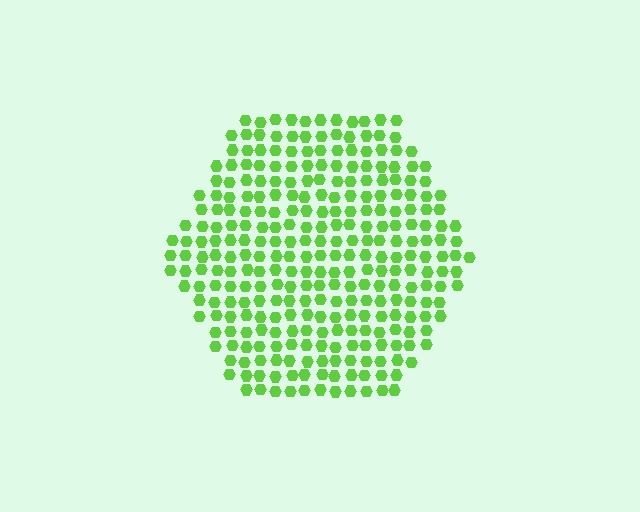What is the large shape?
The large shape is a hexagon.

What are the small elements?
The small elements are hexagons.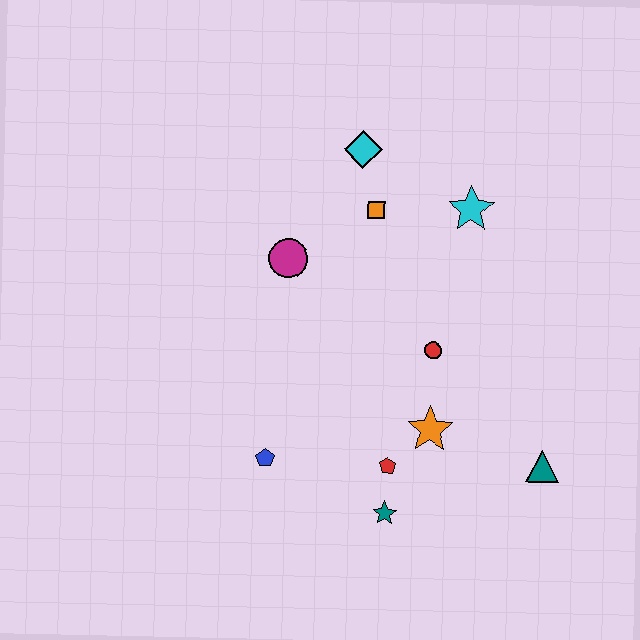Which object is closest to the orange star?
The red pentagon is closest to the orange star.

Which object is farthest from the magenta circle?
The teal triangle is farthest from the magenta circle.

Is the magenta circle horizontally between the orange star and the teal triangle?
No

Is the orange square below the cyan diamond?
Yes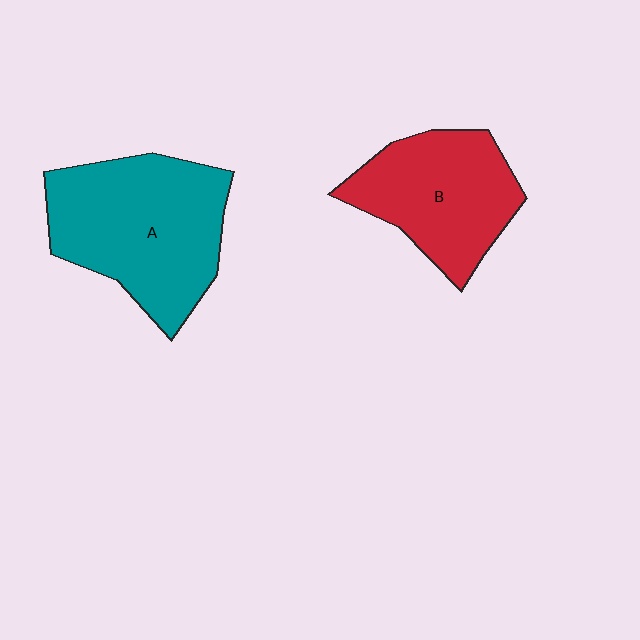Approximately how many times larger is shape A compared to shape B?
Approximately 1.3 times.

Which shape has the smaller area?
Shape B (red).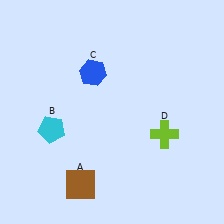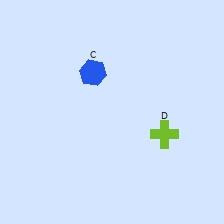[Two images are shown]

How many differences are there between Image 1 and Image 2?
There are 2 differences between the two images.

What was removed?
The cyan pentagon (B), the brown square (A) were removed in Image 2.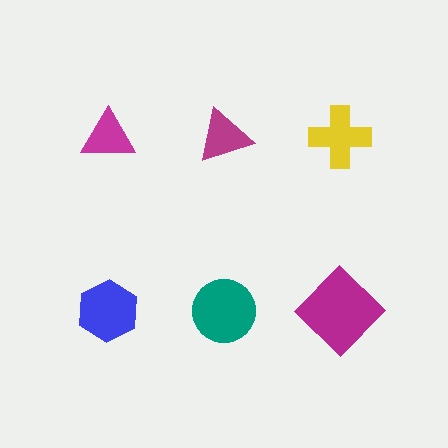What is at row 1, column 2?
A magenta triangle.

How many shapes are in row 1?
3 shapes.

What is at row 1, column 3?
A yellow cross.